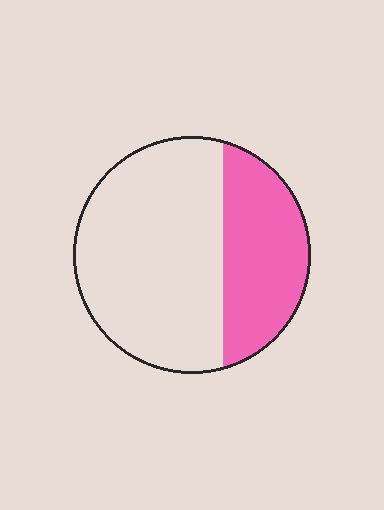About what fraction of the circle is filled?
About one third (1/3).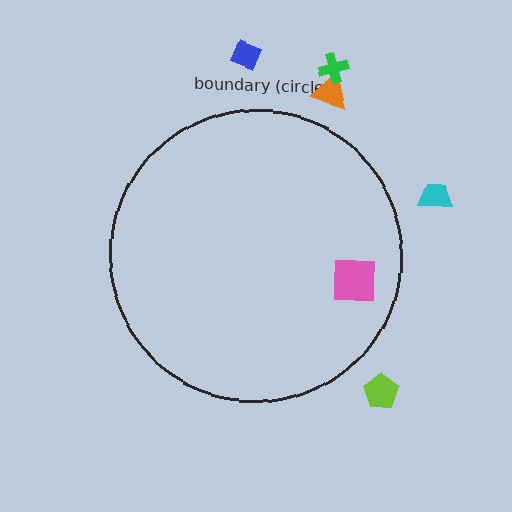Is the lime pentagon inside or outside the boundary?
Outside.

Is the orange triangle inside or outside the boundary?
Outside.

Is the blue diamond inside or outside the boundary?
Outside.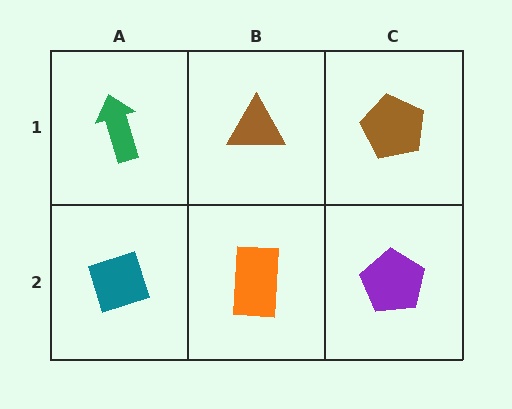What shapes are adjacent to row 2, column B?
A brown triangle (row 1, column B), a teal diamond (row 2, column A), a purple pentagon (row 2, column C).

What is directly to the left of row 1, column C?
A brown triangle.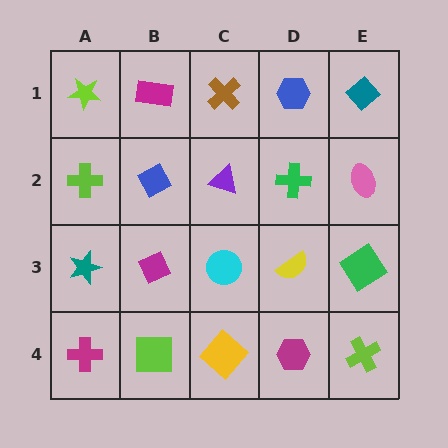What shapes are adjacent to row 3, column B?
A blue diamond (row 2, column B), a lime square (row 4, column B), a teal star (row 3, column A), a cyan circle (row 3, column C).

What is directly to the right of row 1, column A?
A magenta rectangle.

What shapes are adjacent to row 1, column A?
A lime cross (row 2, column A), a magenta rectangle (row 1, column B).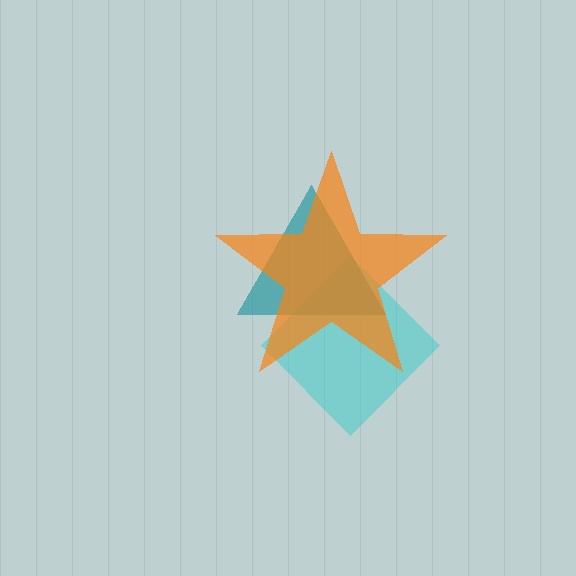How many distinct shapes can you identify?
There are 3 distinct shapes: a cyan diamond, a teal triangle, an orange star.